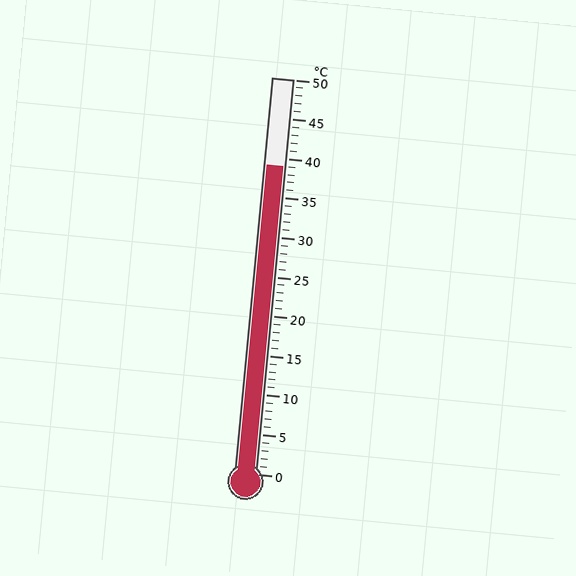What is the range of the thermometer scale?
The thermometer scale ranges from 0°C to 50°C.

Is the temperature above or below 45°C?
The temperature is below 45°C.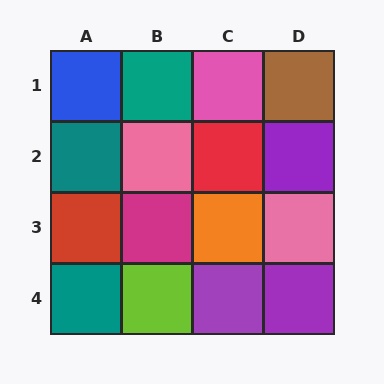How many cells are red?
2 cells are red.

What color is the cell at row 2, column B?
Pink.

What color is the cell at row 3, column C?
Orange.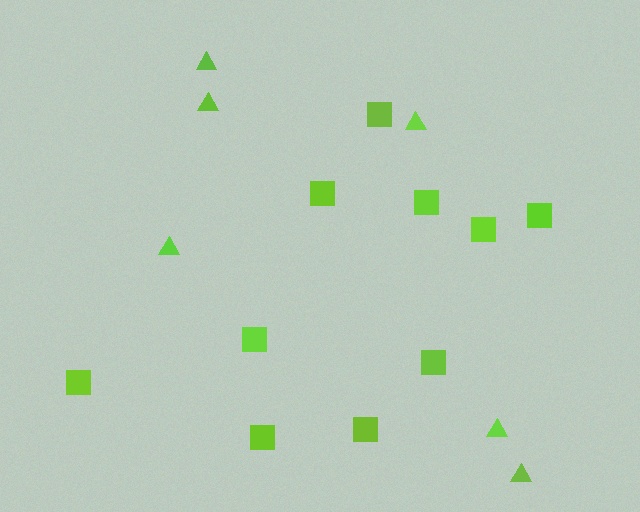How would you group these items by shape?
There are 2 groups: one group of triangles (6) and one group of squares (10).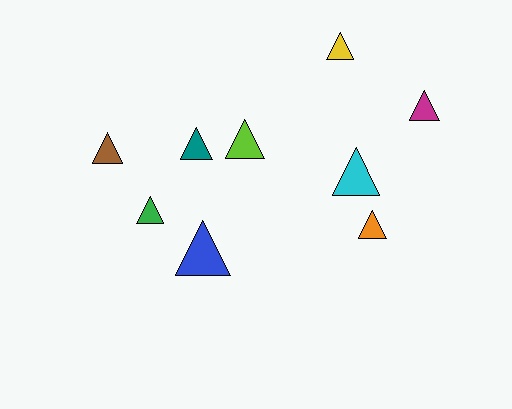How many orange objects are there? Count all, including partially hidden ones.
There is 1 orange object.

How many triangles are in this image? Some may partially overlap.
There are 9 triangles.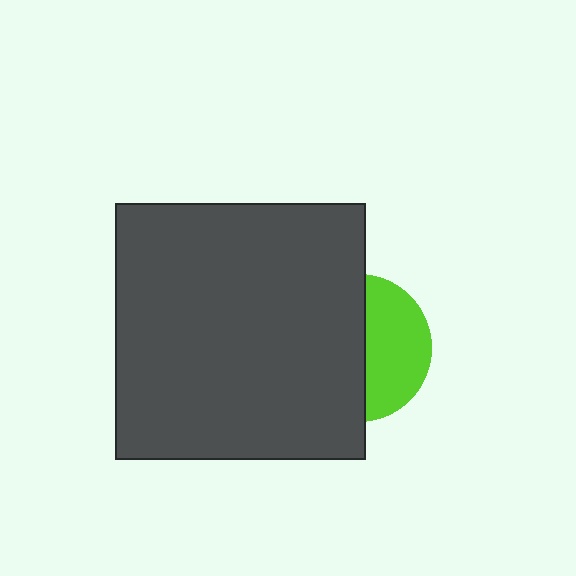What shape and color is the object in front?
The object in front is a dark gray rectangle.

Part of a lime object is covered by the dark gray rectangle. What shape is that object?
It is a circle.